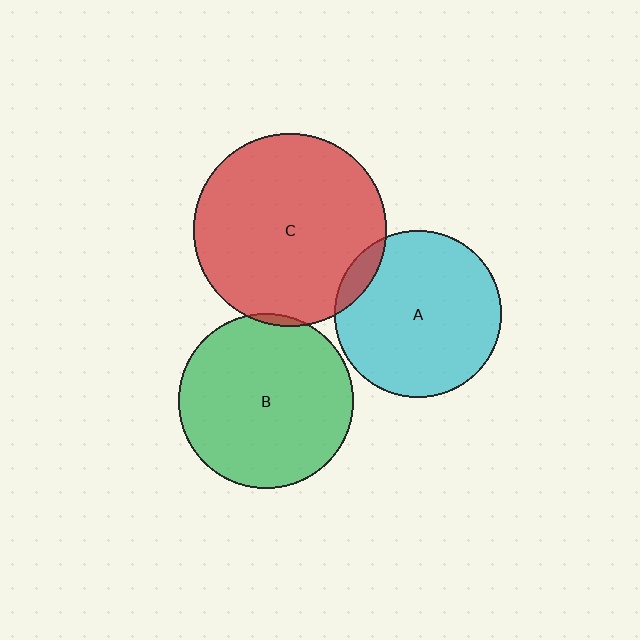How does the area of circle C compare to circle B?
Approximately 1.2 times.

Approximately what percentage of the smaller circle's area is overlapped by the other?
Approximately 5%.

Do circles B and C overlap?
Yes.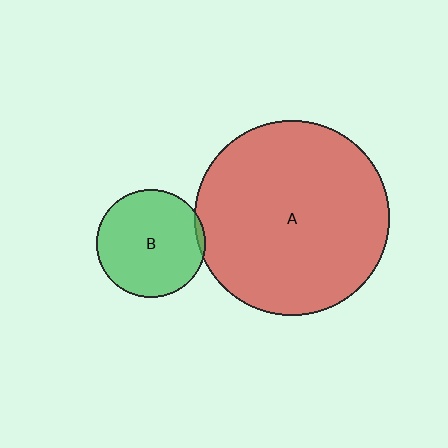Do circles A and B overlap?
Yes.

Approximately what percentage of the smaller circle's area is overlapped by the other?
Approximately 5%.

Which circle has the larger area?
Circle A (red).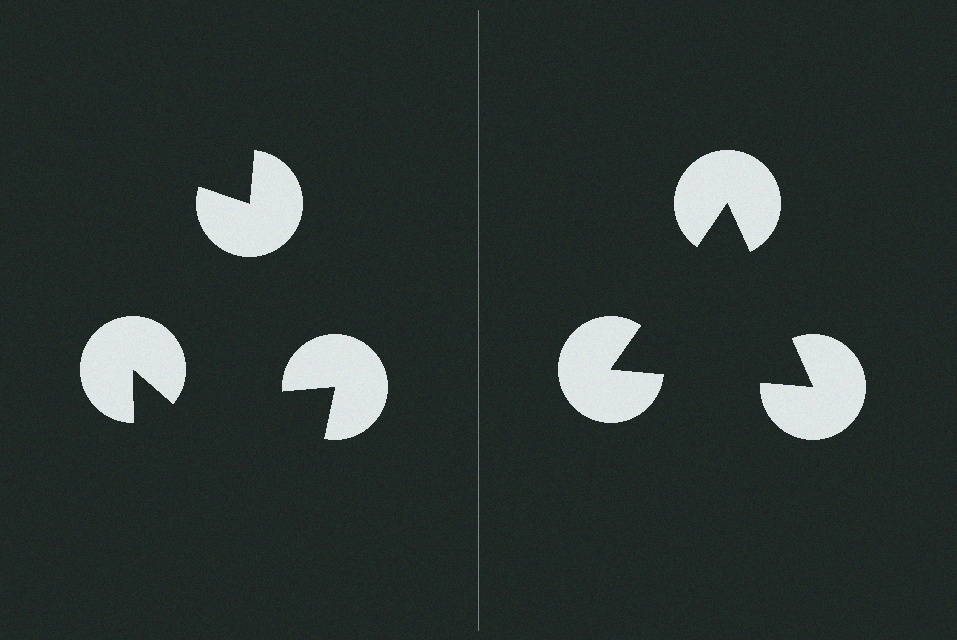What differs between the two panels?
The pac-man discs are positioned identically on both sides; only the wedge orientations differ. On the right they align to a triangle; on the left they are misaligned.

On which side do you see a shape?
An illusory triangle appears on the right side. On the left side the wedge cuts are rotated, so no coherent shape forms.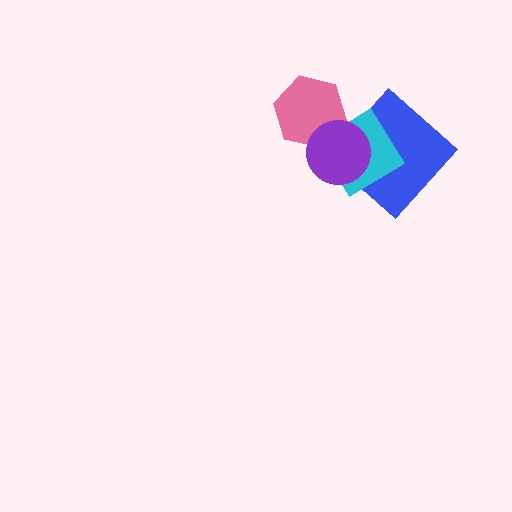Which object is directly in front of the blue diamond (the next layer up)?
The cyan diamond is directly in front of the blue diamond.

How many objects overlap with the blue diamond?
2 objects overlap with the blue diamond.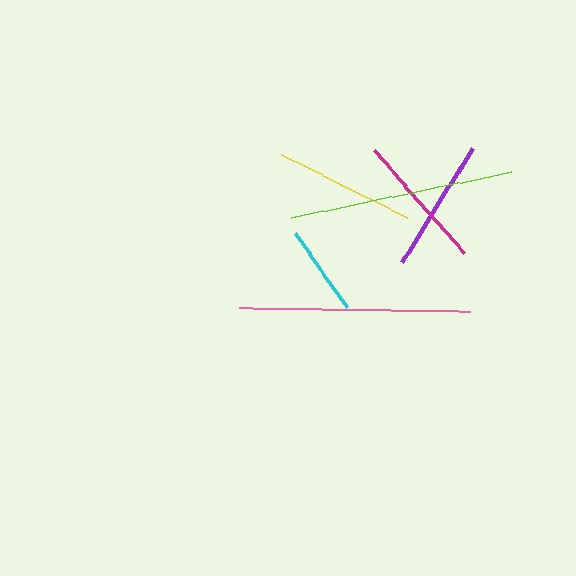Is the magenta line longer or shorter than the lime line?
The lime line is longer than the magenta line.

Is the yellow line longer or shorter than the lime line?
The lime line is longer than the yellow line.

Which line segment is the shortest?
The cyan line is the shortest at approximately 90 pixels.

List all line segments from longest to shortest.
From longest to shortest: pink, lime, yellow, magenta, purple, cyan.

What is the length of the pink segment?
The pink segment is approximately 232 pixels long.